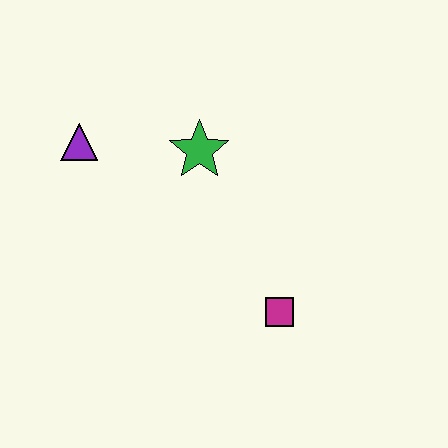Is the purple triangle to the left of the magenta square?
Yes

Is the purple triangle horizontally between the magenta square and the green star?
No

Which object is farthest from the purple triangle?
The magenta square is farthest from the purple triangle.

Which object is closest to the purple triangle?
The green star is closest to the purple triangle.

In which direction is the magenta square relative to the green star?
The magenta square is below the green star.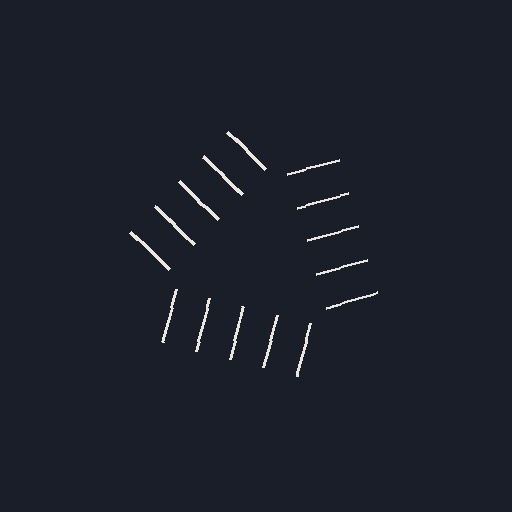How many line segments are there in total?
15 — 5 along each of the 3 edges.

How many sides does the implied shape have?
3 sides — the line-ends trace a triangle.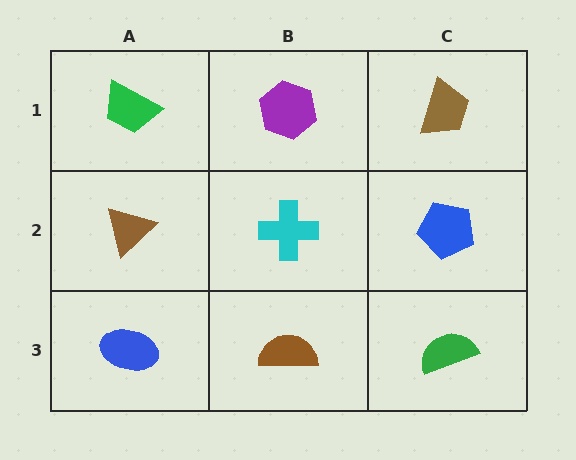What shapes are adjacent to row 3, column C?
A blue pentagon (row 2, column C), a brown semicircle (row 3, column B).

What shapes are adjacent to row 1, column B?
A cyan cross (row 2, column B), a green trapezoid (row 1, column A), a brown trapezoid (row 1, column C).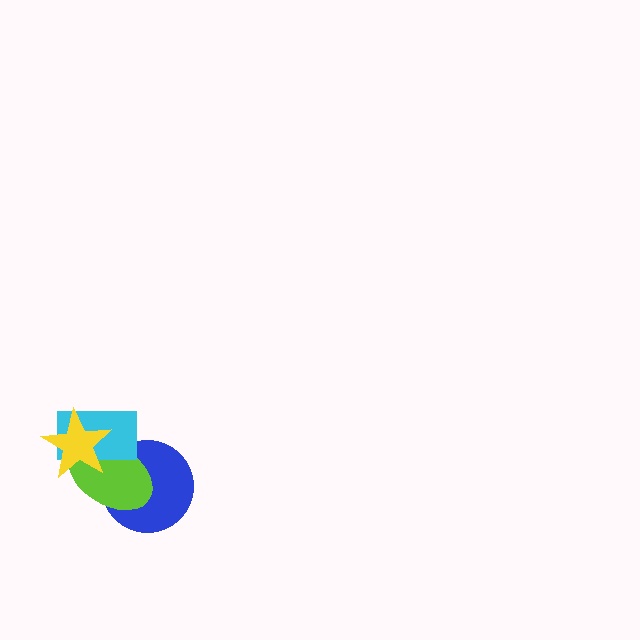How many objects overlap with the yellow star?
2 objects overlap with the yellow star.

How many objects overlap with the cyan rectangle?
3 objects overlap with the cyan rectangle.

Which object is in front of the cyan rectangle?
The yellow star is in front of the cyan rectangle.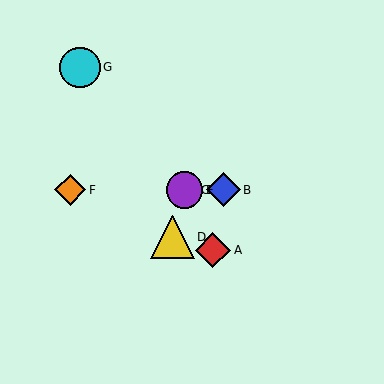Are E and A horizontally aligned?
No, E is at y≈190 and A is at y≈250.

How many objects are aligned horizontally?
4 objects (B, C, E, F) are aligned horizontally.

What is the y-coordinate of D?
Object D is at y≈237.